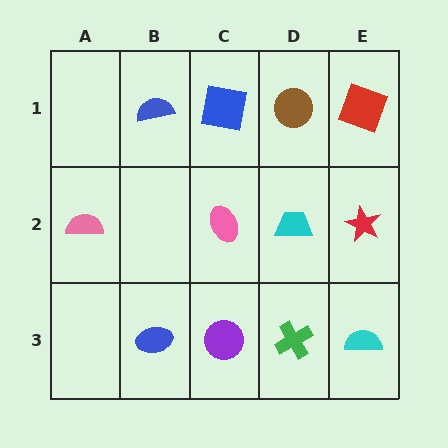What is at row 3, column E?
A cyan semicircle.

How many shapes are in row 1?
4 shapes.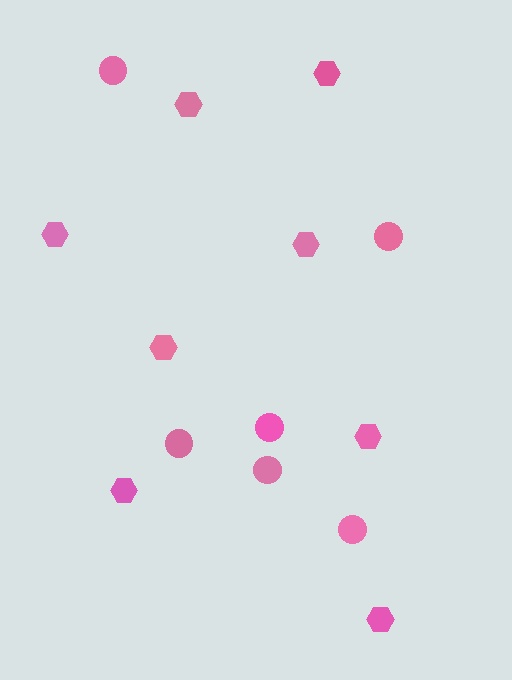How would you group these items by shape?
There are 2 groups: one group of circles (6) and one group of hexagons (8).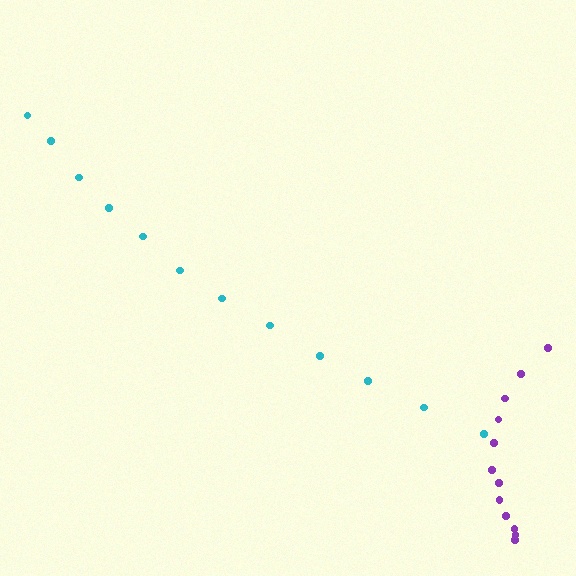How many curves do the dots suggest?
There are 2 distinct paths.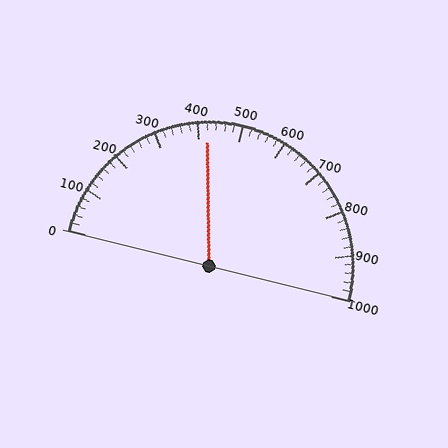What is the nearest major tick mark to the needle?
The nearest major tick mark is 400.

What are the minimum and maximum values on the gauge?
The gauge ranges from 0 to 1000.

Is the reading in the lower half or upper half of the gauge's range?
The reading is in the lower half of the range (0 to 1000).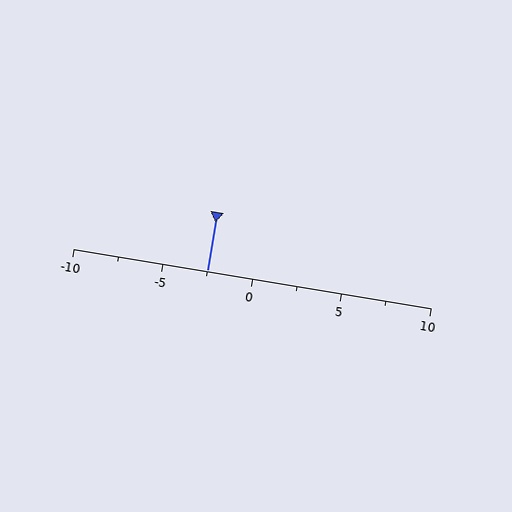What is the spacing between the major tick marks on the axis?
The major ticks are spaced 5 apart.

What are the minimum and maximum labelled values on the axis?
The axis runs from -10 to 10.